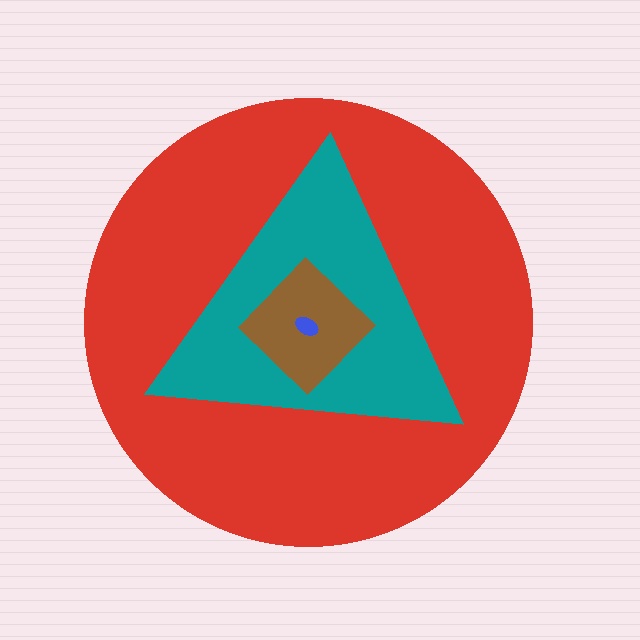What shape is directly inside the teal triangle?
The brown diamond.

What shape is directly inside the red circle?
The teal triangle.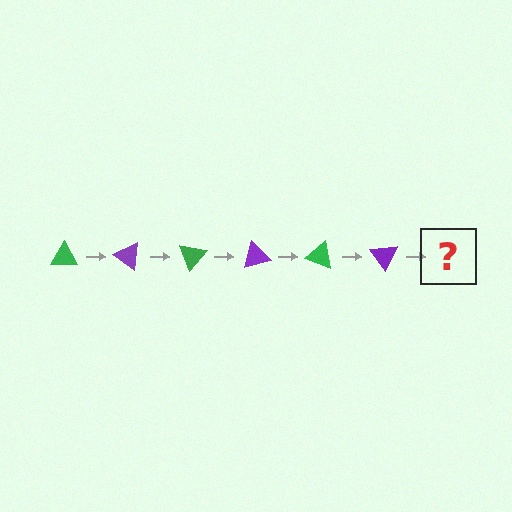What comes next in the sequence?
The next element should be a green triangle, rotated 210 degrees from the start.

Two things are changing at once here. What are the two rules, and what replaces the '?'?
The two rules are that it rotates 35 degrees each step and the color cycles through green and purple. The '?' should be a green triangle, rotated 210 degrees from the start.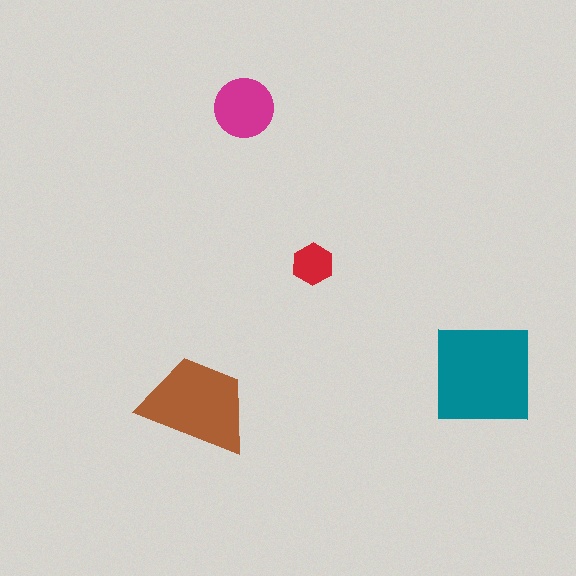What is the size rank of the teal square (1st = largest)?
1st.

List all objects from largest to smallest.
The teal square, the brown trapezoid, the magenta circle, the red hexagon.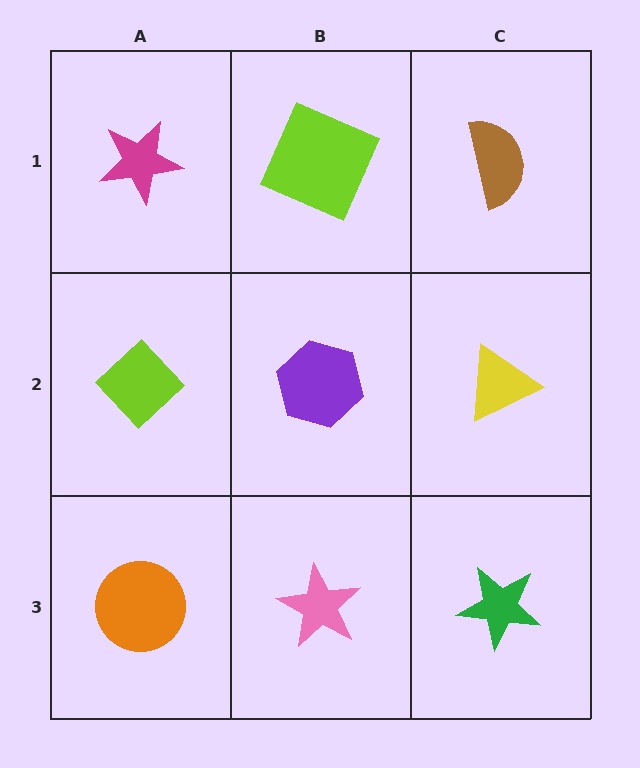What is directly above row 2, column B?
A lime square.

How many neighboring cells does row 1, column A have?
2.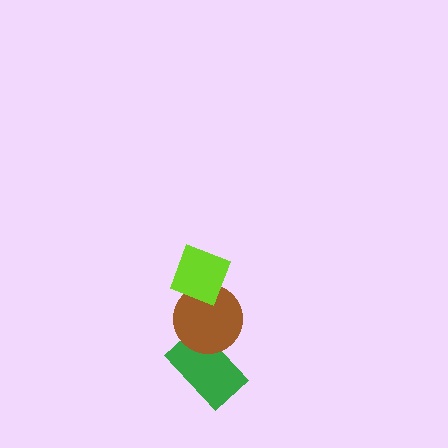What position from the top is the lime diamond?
The lime diamond is 1st from the top.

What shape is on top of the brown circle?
The lime diamond is on top of the brown circle.